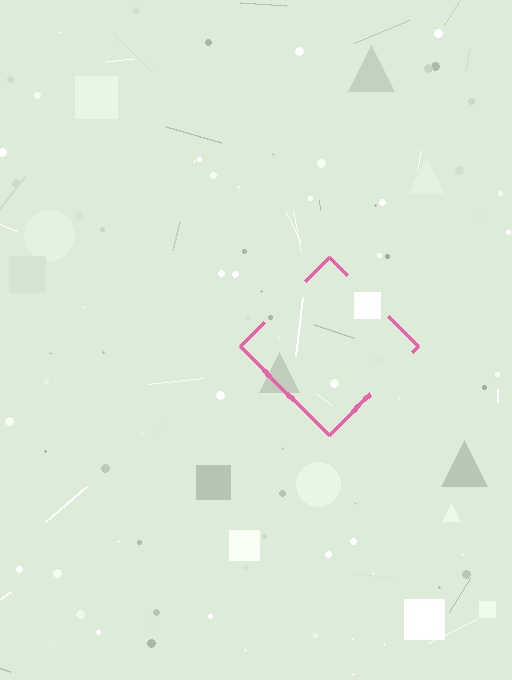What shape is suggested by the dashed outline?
The dashed outline suggests a diamond.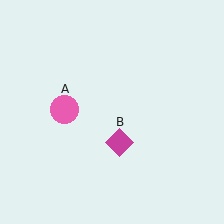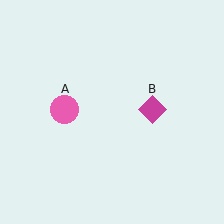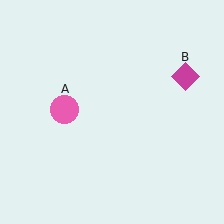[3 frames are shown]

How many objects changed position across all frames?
1 object changed position: magenta diamond (object B).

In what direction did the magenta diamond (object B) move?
The magenta diamond (object B) moved up and to the right.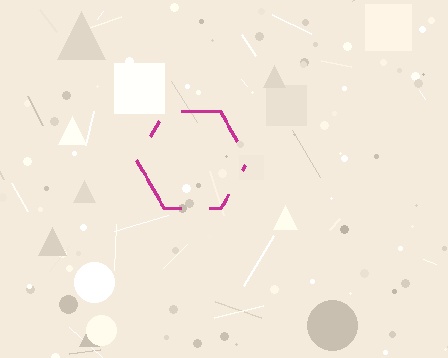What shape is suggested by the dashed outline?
The dashed outline suggests a hexagon.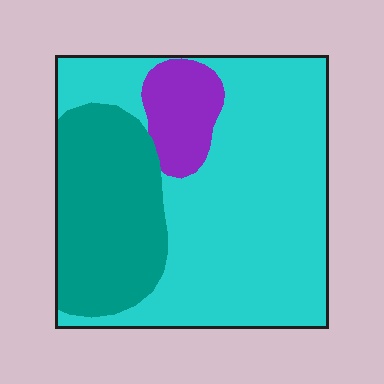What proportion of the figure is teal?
Teal covers about 30% of the figure.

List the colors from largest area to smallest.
From largest to smallest: cyan, teal, purple.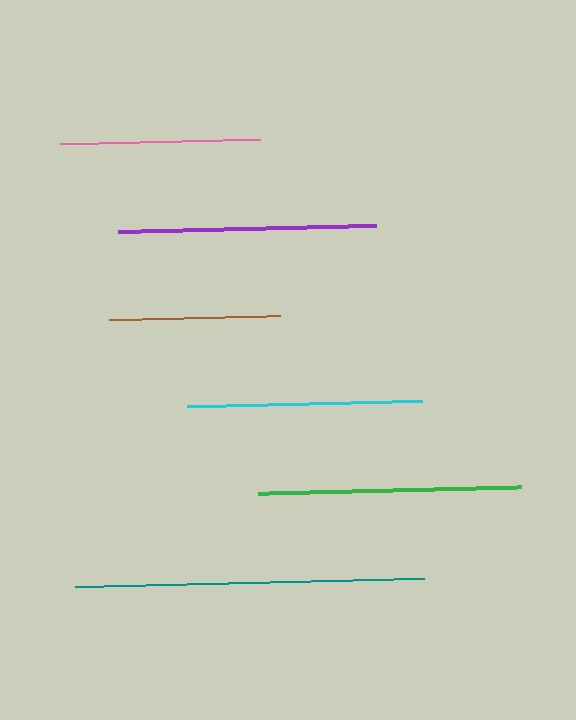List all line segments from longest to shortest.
From longest to shortest: teal, green, purple, cyan, pink, brown.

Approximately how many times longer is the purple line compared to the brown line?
The purple line is approximately 1.5 times the length of the brown line.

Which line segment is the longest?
The teal line is the longest at approximately 349 pixels.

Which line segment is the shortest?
The brown line is the shortest at approximately 171 pixels.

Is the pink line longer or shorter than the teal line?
The teal line is longer than the pink line.